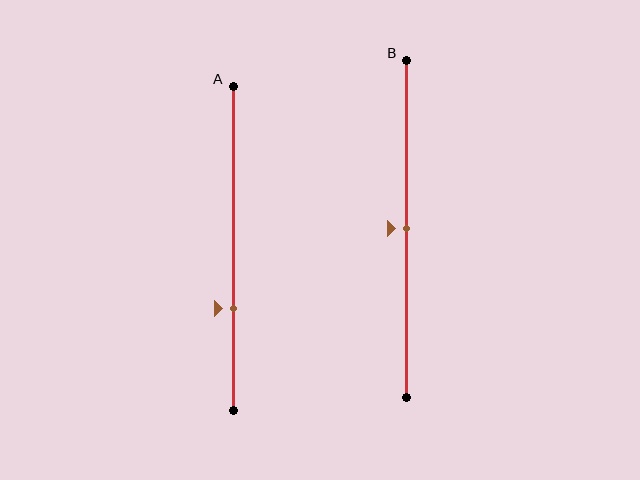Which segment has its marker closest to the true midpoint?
Segment B has its marker closest to the true midpoint.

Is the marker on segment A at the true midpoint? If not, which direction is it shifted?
No, the marker on segment A is shifted downward by about 19% of the segment length.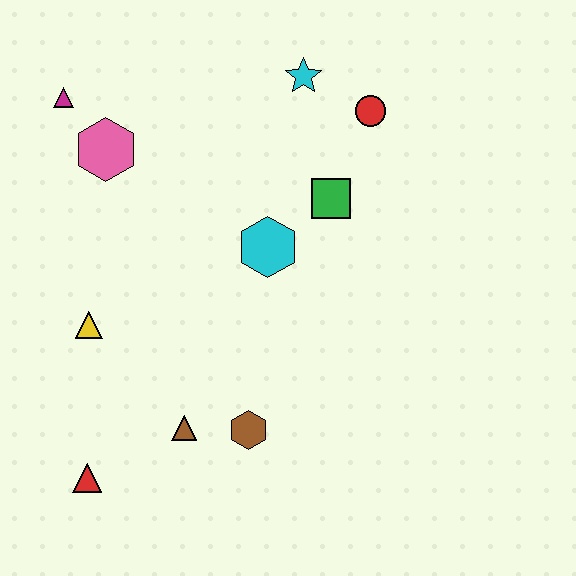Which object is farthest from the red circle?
The red triangle is farthest from the red circle.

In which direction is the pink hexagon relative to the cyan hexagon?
The pink hexagon is to the left of the cyan hexagon.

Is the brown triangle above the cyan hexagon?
No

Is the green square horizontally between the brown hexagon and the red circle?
Yes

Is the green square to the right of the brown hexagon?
Yes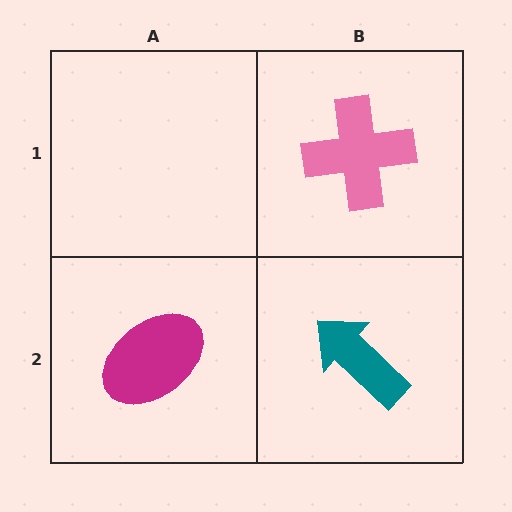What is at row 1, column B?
A pink cross.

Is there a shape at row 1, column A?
No, that cell is empty.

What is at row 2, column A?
A magenta ellipse.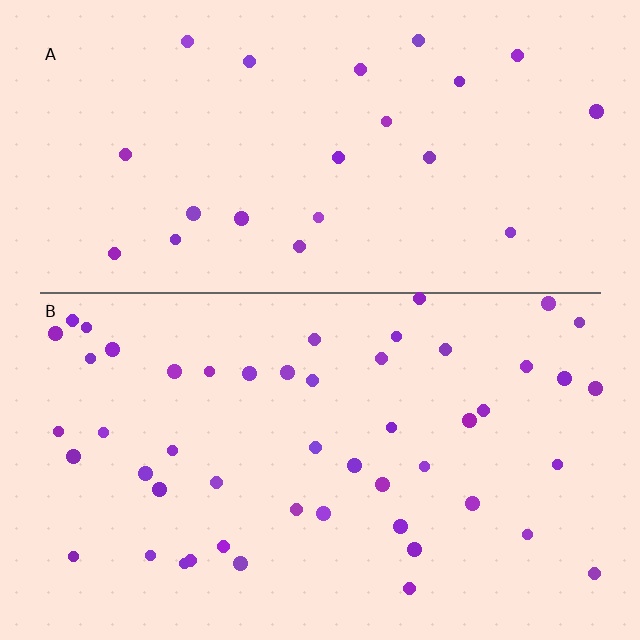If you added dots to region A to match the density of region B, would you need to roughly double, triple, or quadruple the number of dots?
Approximately double.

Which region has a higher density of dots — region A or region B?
B (the bottom).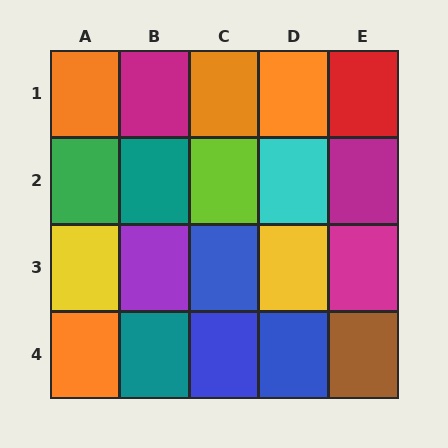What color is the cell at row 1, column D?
Orange.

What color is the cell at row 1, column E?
Red.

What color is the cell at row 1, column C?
Orange.